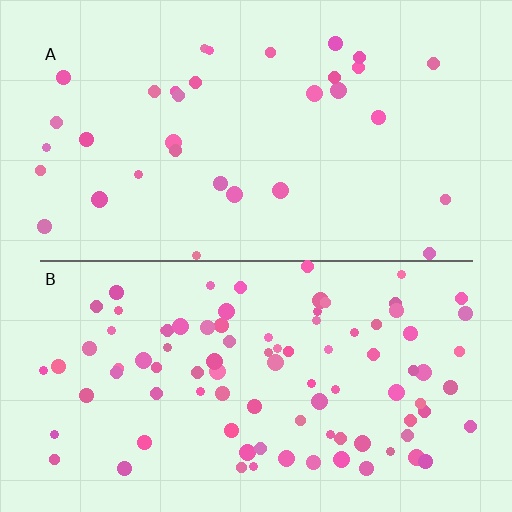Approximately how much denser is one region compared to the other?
Approximately 2.8× — region B over region A.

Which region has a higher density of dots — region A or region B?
B (the bottom).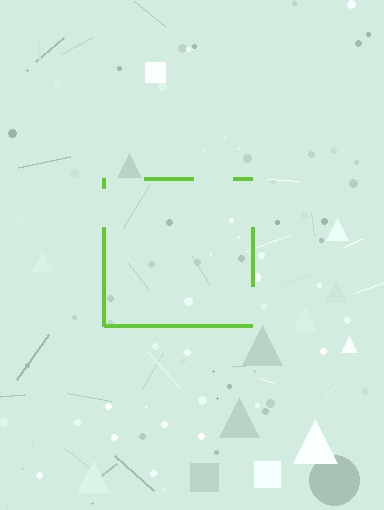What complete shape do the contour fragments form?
The contour fragments form a square.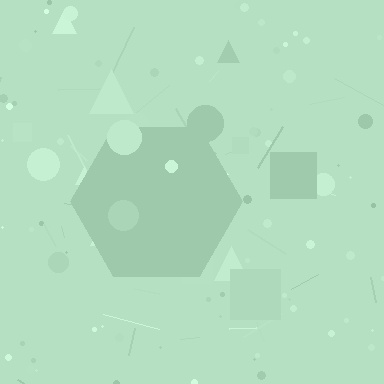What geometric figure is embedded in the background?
A hexagon is embedded in the background.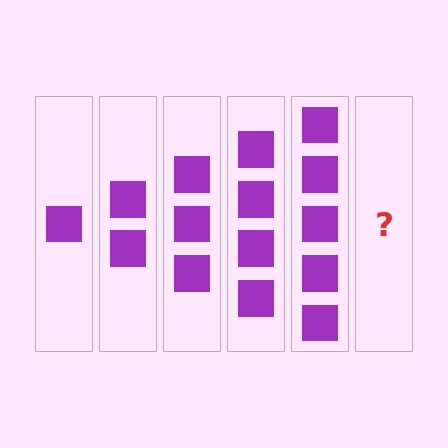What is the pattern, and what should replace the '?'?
The pattern is that each step adds one more square. The '?' should be 6 squares.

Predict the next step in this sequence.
The next step is 6 squares.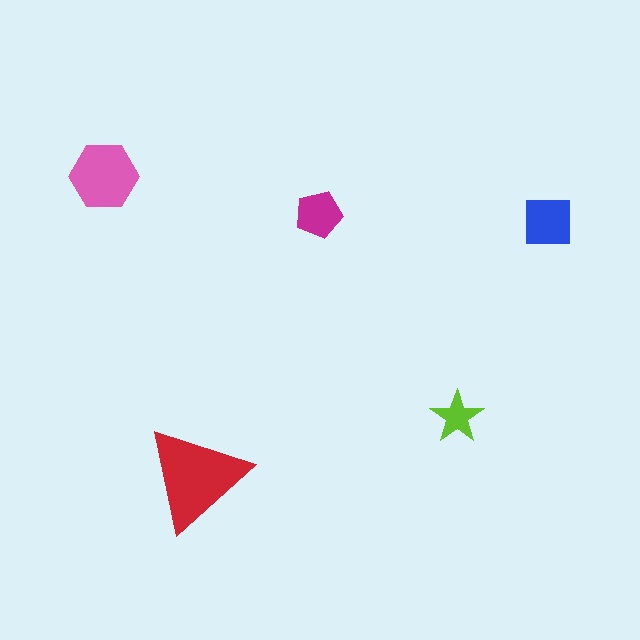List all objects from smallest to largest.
The lime star, the magenta pentagon, the blue square, the pink hexagon, the red triangle.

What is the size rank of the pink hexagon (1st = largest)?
2nd.